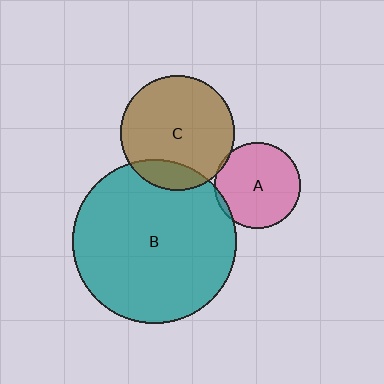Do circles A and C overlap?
Yes.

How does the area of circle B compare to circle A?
Approximately 3.6 times.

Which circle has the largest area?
Circle B (teal).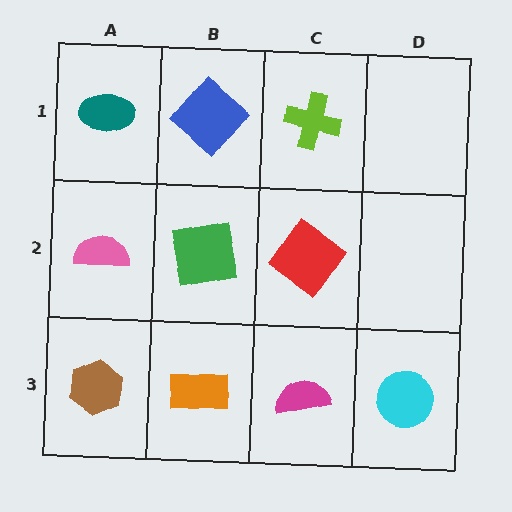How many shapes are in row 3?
4 shapes.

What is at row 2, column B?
A green square.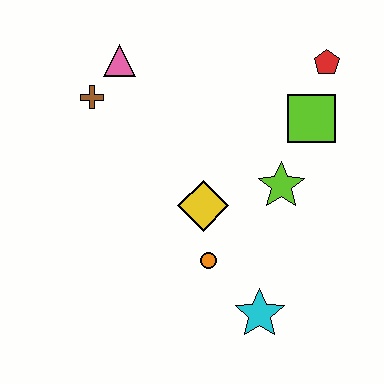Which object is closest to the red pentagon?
The lime square is closest to the red pentagon.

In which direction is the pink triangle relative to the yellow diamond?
The pink triangle is above the yellow diamond.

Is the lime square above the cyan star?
Yes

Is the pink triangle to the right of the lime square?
No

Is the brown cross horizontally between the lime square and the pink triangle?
No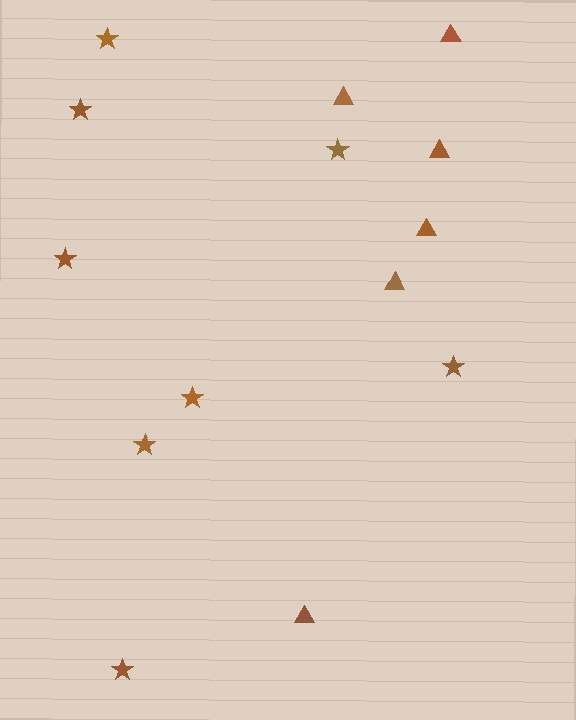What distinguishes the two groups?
There are 2 groups: one group of triangles (6) and one group of stars (8).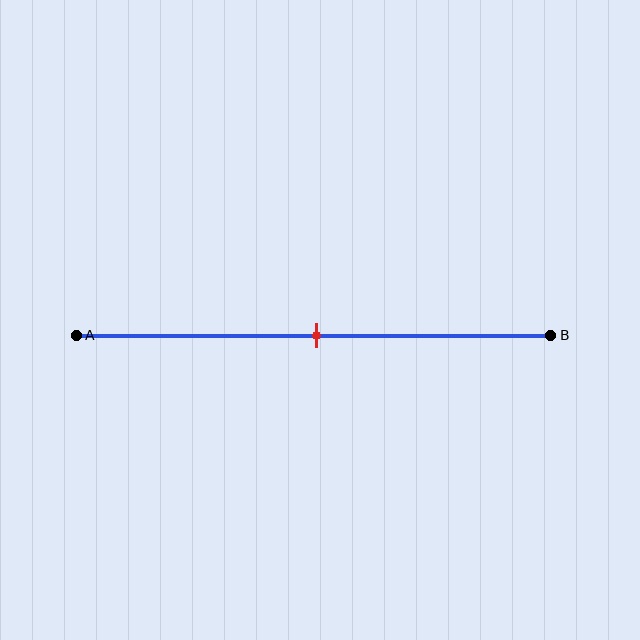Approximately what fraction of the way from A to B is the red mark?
The red mark is approximately 50% of the way from A to B.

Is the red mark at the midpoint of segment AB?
Yes, the mark is approximately at the midpoint.